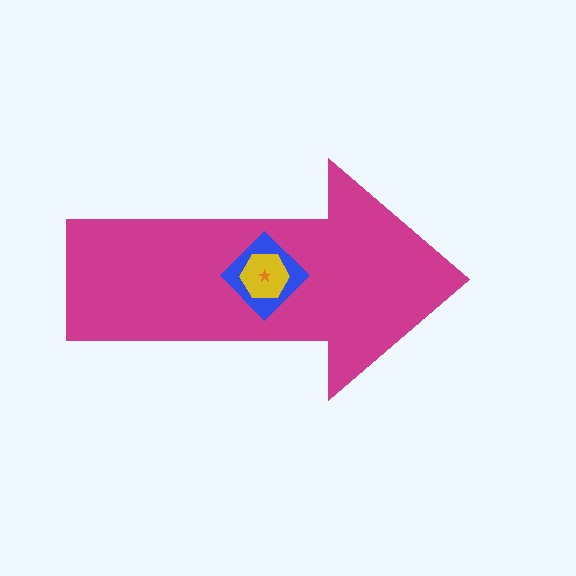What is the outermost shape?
The magenta arrow.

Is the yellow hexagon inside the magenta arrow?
Yes.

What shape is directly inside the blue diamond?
The yellow hexagon.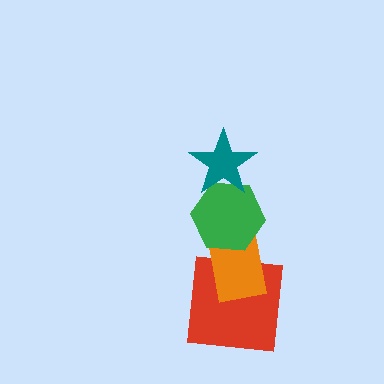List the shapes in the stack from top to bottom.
From top to bottom: the teal star, the green hexagon, the orange rectangle, the red square.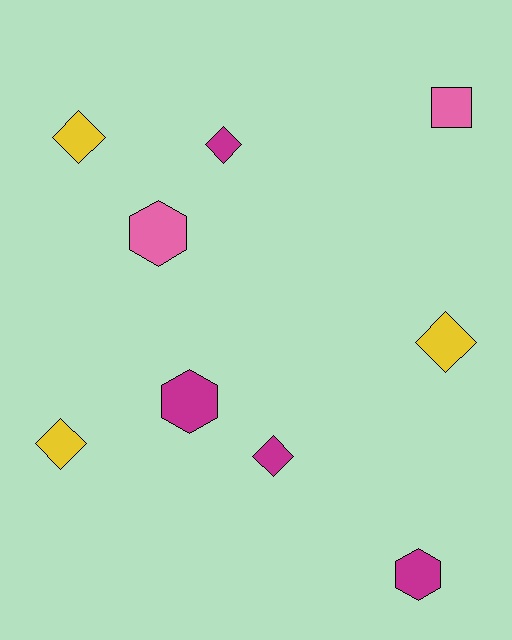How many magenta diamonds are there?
There are 2 magenta diamonds.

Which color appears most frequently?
Magenta, with 4 objects.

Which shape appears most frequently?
Diamond, with 5 objects.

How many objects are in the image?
There are 9 objects.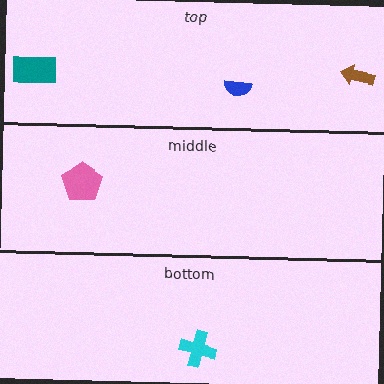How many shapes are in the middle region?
1.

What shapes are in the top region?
The blue semicircle, the teal rectangle, the brown arrow.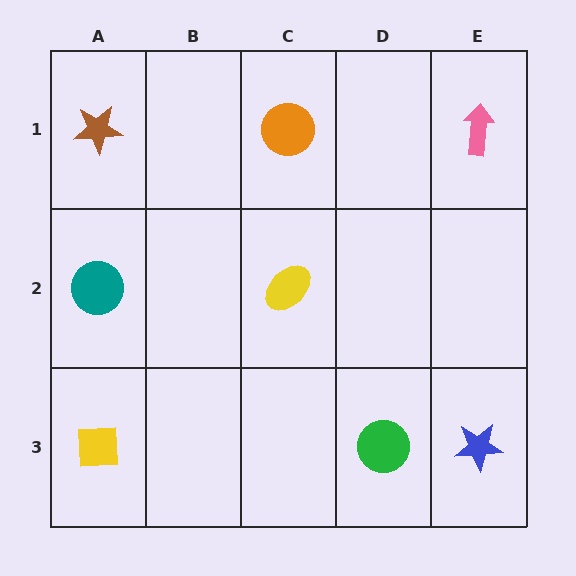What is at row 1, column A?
A brown star.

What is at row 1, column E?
A pink arrow.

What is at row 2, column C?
A yellow ellipse.